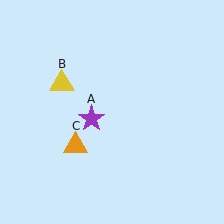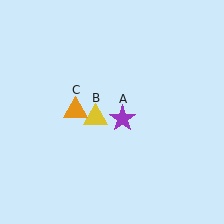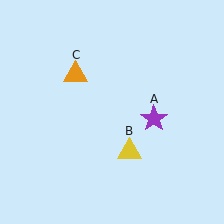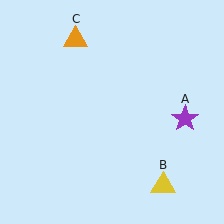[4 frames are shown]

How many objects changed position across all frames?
3 objects changed position: purple star (object A), yellow triangle (object B), orange triangle (object C).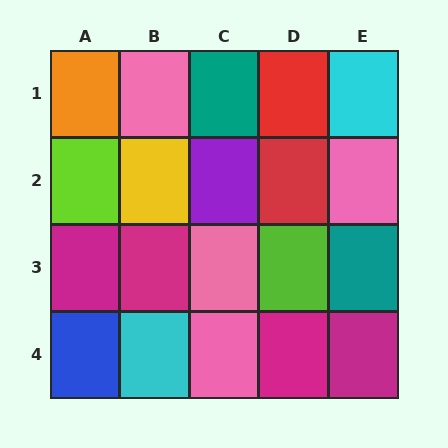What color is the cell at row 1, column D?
Red.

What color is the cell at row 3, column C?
Pink.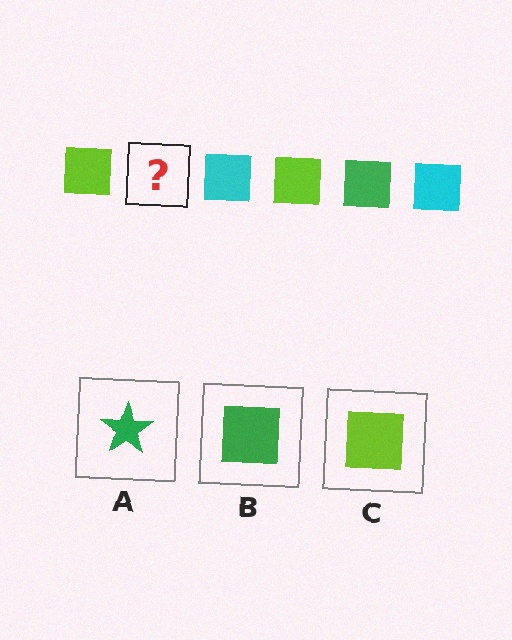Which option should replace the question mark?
Option B.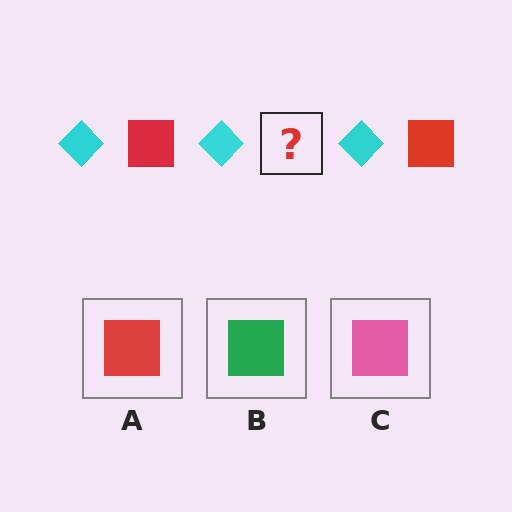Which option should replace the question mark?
Option A.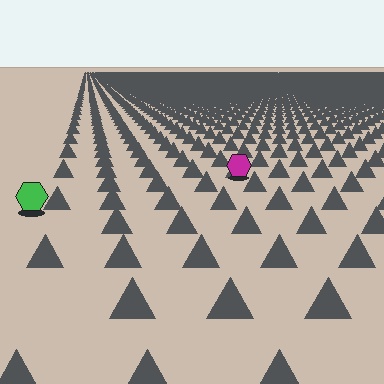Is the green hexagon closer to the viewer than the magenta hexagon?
Yes. The green hexagon is closer — you can tell from the texture gradient: the ground texture is coarser near it.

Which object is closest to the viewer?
The green hexagon is closest. The texture marks near it are larger and more spread out.